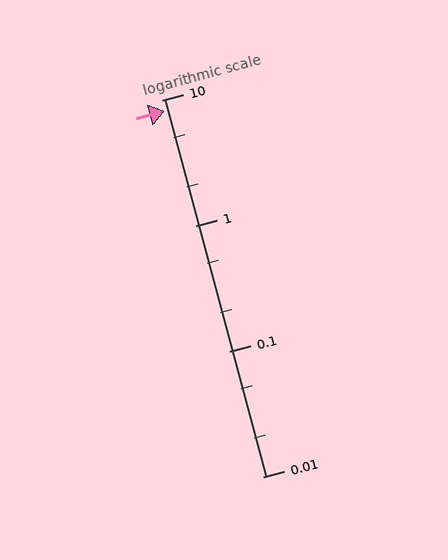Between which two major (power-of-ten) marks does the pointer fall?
The pointer is between 1 and 10.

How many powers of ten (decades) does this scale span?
The scale spans 3 decades, from 0.01 to 10.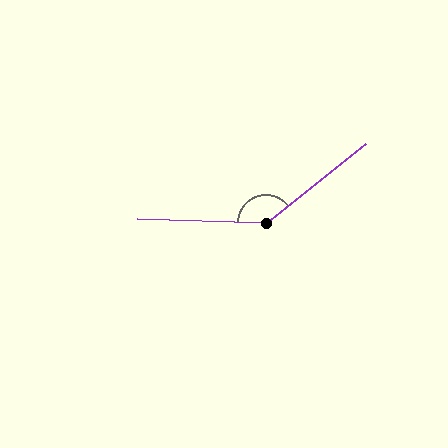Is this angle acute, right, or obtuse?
It is obtuse.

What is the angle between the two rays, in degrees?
Approximately 140 degrees.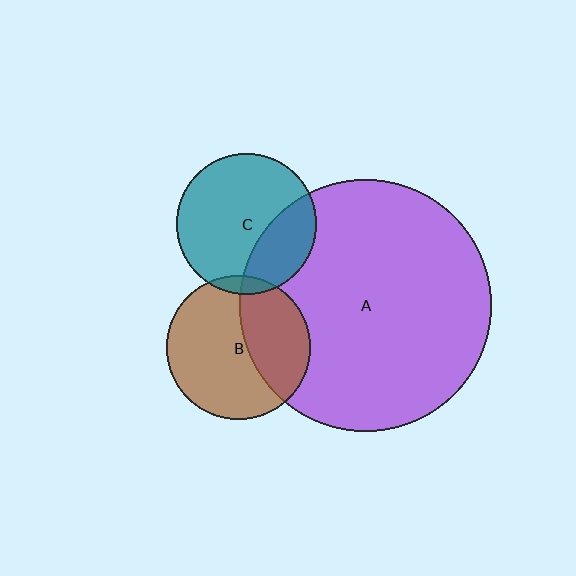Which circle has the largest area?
Circle A (purple).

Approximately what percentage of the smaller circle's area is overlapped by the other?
Approximately 30%.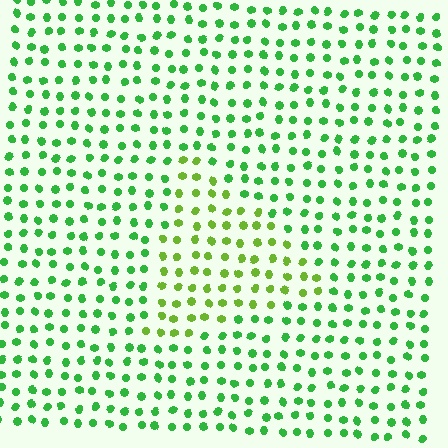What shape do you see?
I see a triangle.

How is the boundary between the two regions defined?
The boundary is defined purely by a slight shift in hue (about 33 degrees). Spacing, size, and orientation are identical on both sides.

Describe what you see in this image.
The image is filled with small green elements in a uniform arrangement. A triangle-shaped region is visible where the elements are tinted to a slightly different hue, forming a subtle color boundary.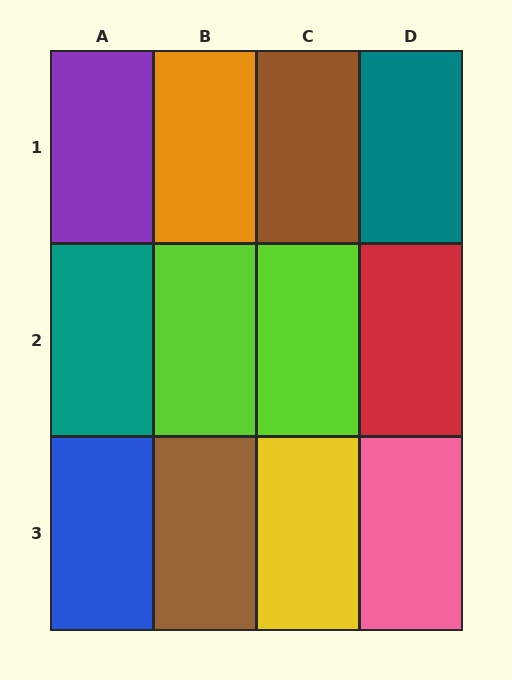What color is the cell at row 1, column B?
Orange.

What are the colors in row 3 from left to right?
Blue, brown, yellow, pink.